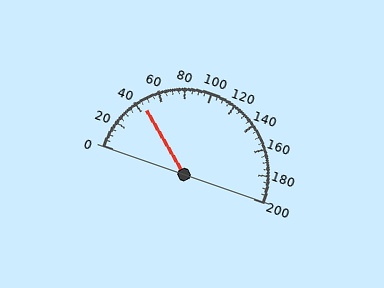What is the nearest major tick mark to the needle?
The nearest major tick mark is 40.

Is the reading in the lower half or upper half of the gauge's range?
The reading is in the lower half of the range (0 to 200).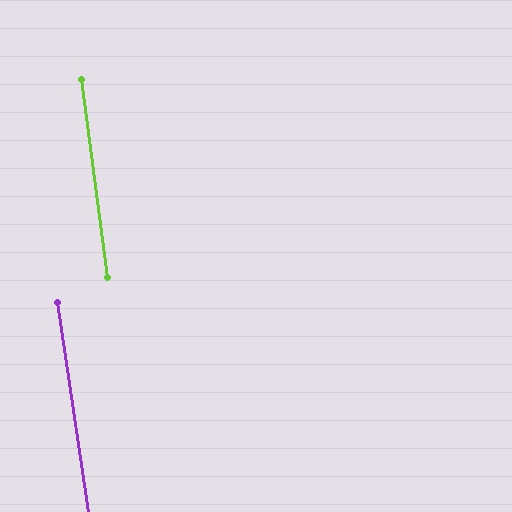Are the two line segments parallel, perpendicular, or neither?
Parallel — their directions differ by only 0.9°.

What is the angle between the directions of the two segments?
Approximately 1 degree.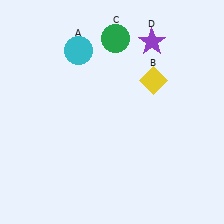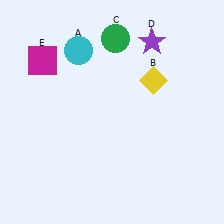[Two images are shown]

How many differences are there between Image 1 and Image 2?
There is 1 difference between the two images.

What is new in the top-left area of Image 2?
A magenta square (E) was added in the top-left area of Image 2.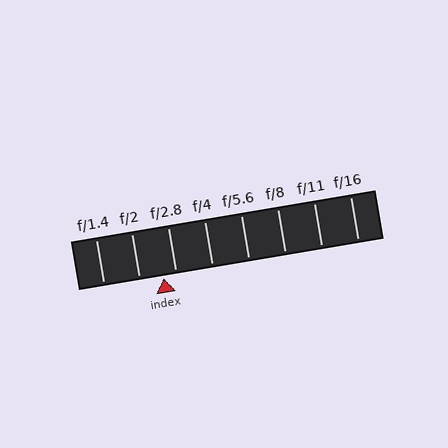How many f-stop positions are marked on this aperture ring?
There are 8 f-stop positions marked.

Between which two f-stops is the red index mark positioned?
The index mark is between f/2 and f/2.8.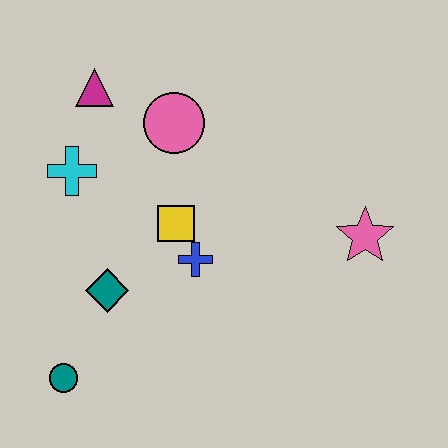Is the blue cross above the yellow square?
No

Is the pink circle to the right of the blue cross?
No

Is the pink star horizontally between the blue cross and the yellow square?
No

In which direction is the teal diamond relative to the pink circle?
The teal diamond is below the pink circle.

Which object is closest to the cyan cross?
The magenta triangle is closest to the cyan cross.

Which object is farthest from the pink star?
The teal circle is farthest from the pink star.